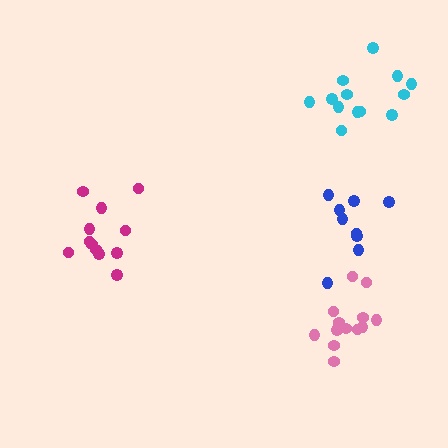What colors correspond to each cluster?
The clusters are colored: pink, magenta, blue, cyan.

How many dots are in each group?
Group 1: 13 dots, Group 2: 12 dots, Group 3: 9 dots, Group 4: 13 dots (47 total).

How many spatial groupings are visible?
There are 4 spatial groupings.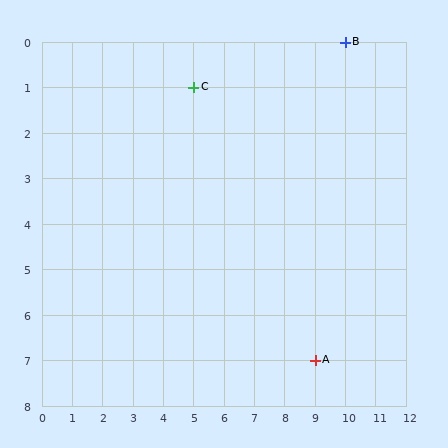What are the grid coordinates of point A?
Point A is at grid coordinates (9, 7).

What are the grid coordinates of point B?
Point B is at grid coordinates (10, 0).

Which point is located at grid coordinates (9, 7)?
Point A is at (9, 7).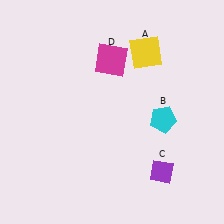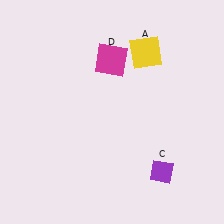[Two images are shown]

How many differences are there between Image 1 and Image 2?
There is 1 difference between the two images.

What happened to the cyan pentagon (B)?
The cyan pentagon (B) was removed in Image 2. It was in the bottom-right area of Image 1.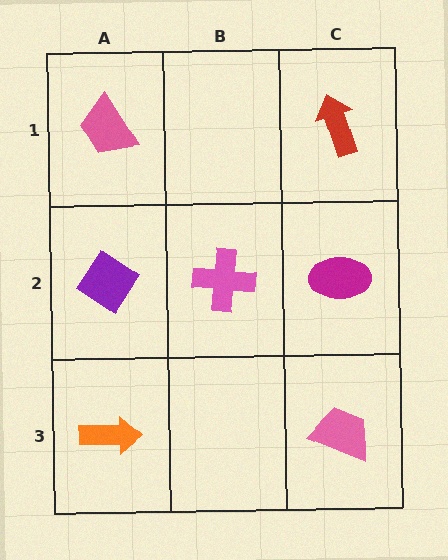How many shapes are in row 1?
2 shapes.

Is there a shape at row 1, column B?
No, that cell is empty.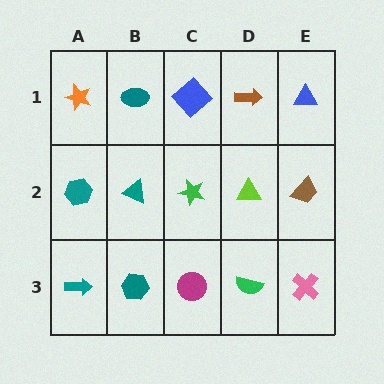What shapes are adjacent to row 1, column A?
A teal hexagon (row 2, column A), a teal ellipse (row 1, column B).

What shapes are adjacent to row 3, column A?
A teal hexagon (row 2, column A), a teal hexagon (row 3, column B).